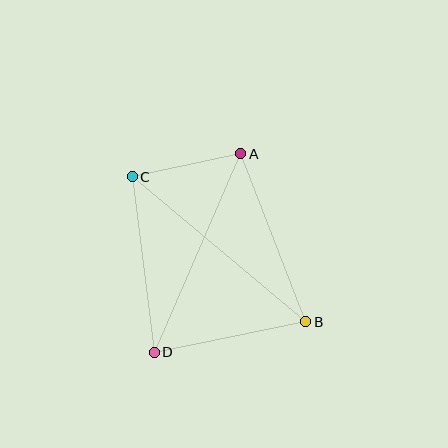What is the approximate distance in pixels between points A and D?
The distance between A and D is approximately 216 pixels.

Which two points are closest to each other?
Points A and C are closest to each other.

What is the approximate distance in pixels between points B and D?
The distance between B and D is approximately 154 pixels.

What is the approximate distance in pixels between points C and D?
The distance between C and D is approximately 177 pixels.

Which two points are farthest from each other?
Points B and C are farthest from each other.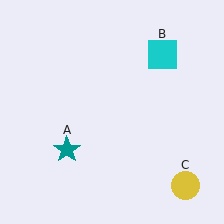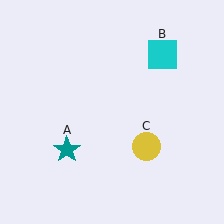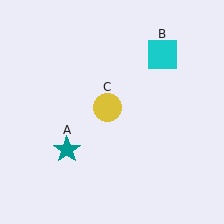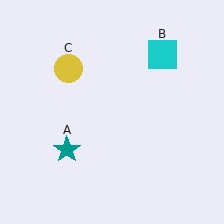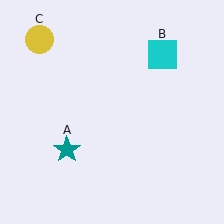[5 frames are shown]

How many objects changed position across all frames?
1 object changed position: yellow circle (object C).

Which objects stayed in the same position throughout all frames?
Teal star (object A) and cyan square (object B) remained stationary.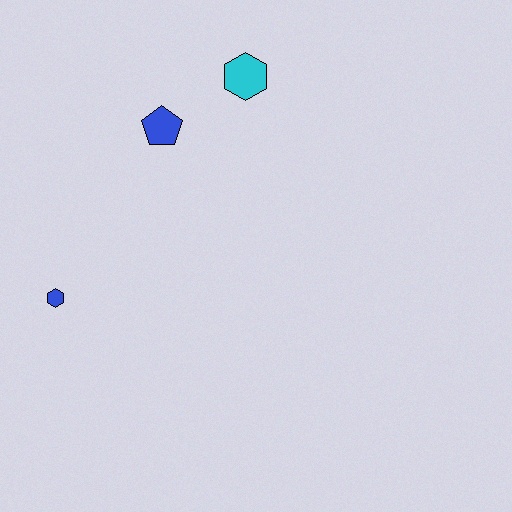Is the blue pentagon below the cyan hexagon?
Yes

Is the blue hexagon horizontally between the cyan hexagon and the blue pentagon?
No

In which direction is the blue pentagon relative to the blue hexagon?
The blue pentagon is above the blue hexagon.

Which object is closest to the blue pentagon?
The cyan hexagon is closest to the blue pentagon.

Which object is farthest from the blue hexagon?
The cyan hexagon is farthest from the blue hexagon.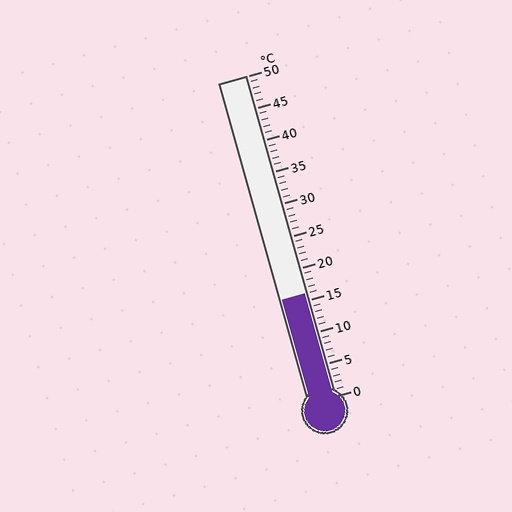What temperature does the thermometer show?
The thermometer shows approximately 16°C.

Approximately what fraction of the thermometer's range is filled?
The thermometer is filled to approximately 30% of its range.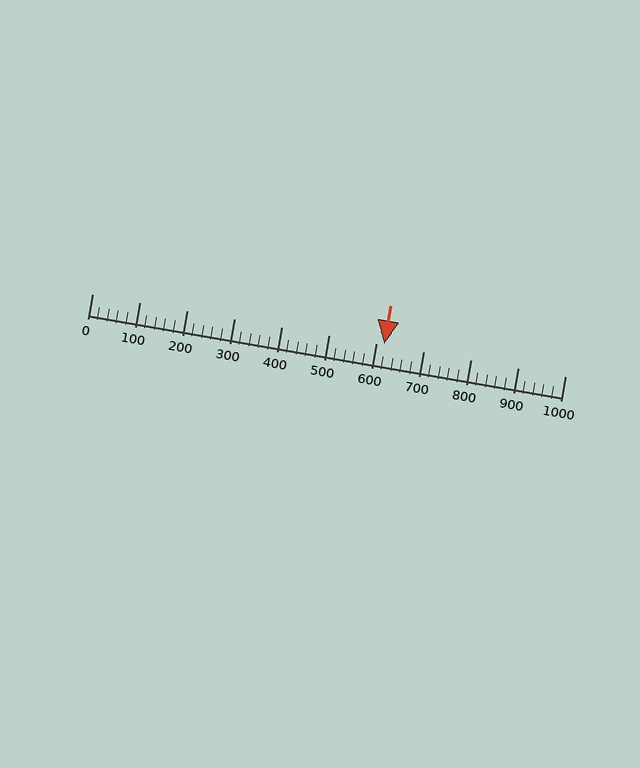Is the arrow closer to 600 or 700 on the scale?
The arrow is closer to 600.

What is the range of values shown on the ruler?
The ruler shows values from 0 to 1000.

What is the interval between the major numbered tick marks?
The major tick marks are spaced 100 units apart.